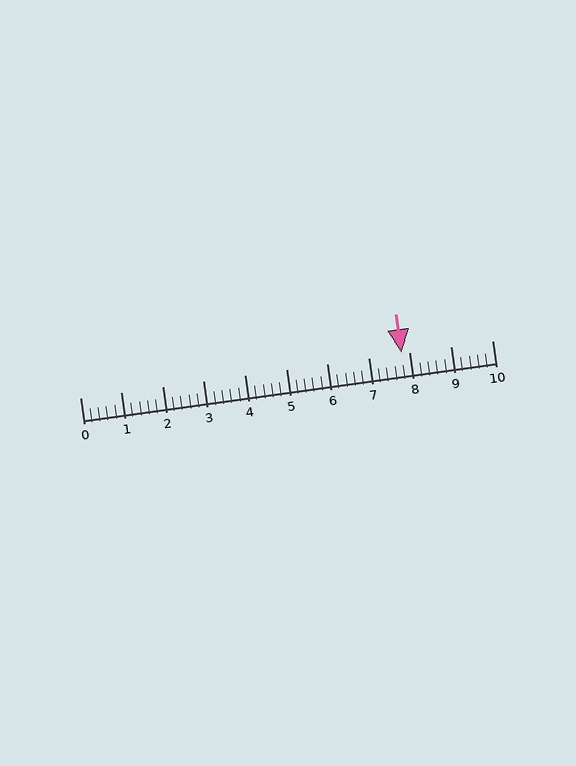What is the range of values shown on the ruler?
The ruler shows values from 0 to 10.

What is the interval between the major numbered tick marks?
The major tick marks are spaced 1 units apart.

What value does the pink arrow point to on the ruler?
The pink arrow points to approximately 7.8.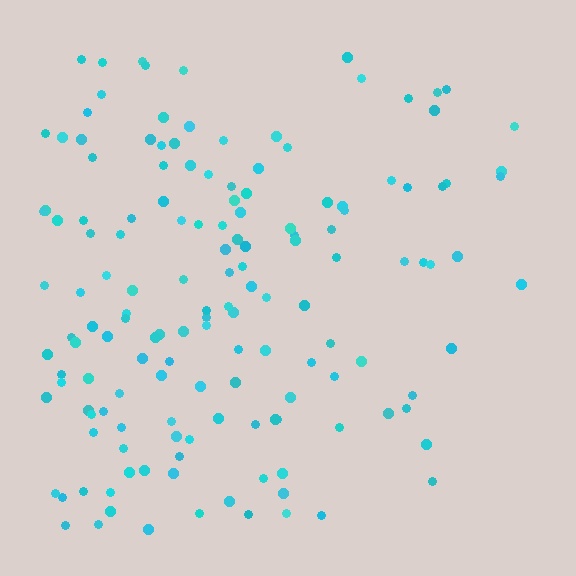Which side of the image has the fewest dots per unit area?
The right.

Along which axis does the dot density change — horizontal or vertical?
Horizontal.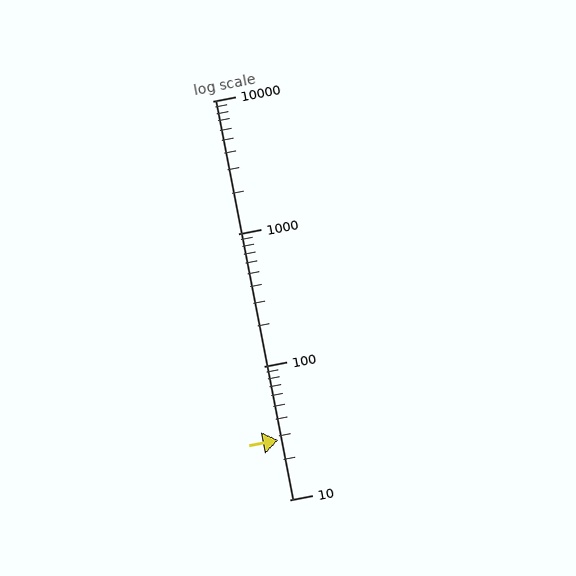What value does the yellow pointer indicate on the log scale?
The pointer indicates approximately 28.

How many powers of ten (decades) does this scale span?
The scale spans 3 decades, from 10 to 10000.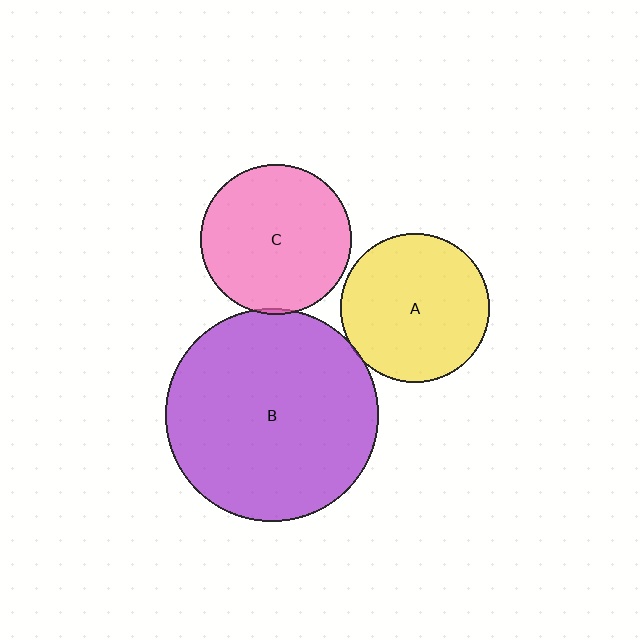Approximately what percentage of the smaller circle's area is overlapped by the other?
Approximately 5%.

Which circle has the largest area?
Circle B (purple).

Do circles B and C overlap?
Yes.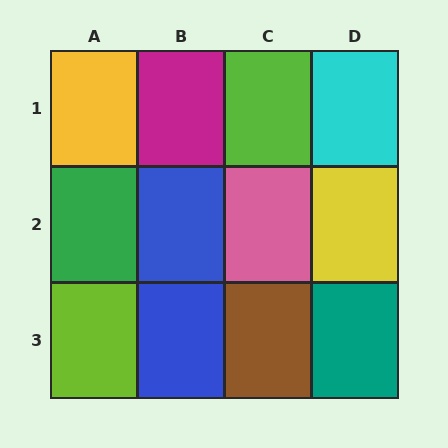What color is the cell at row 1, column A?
Yellow.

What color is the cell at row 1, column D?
Cyan.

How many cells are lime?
2 cells are lime.